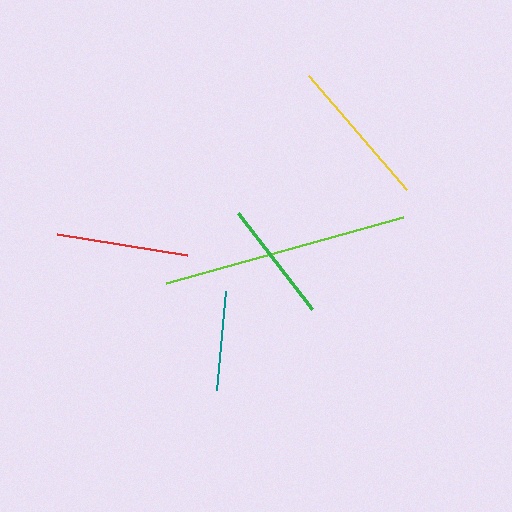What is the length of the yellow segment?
The yellow segment is approximately 150 pixels long.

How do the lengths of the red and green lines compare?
The red and green lines are approximately the same length.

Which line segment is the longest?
The lime line is the longest at approximately 245 pixels.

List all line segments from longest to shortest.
From longest to shortest: lime, yellow, red, green, teal.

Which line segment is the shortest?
The teal line is the shortest at approximately 99 pixels.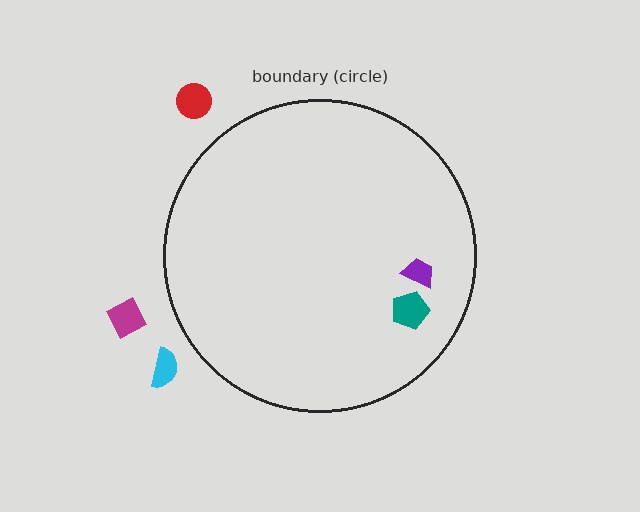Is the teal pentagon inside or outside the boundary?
Inside.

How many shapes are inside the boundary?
2 inside, 3 outside.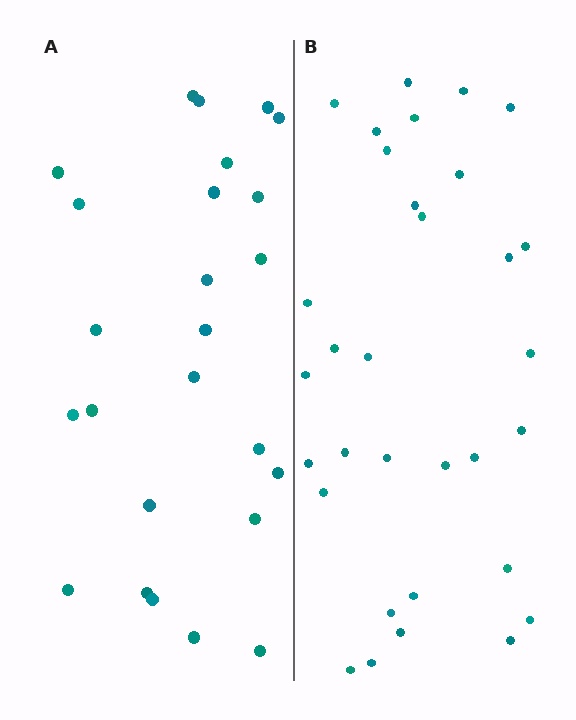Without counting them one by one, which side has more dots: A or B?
Region B (the right region) has more dots.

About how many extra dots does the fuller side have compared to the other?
Region B has roughly 8 or so more dots than region A.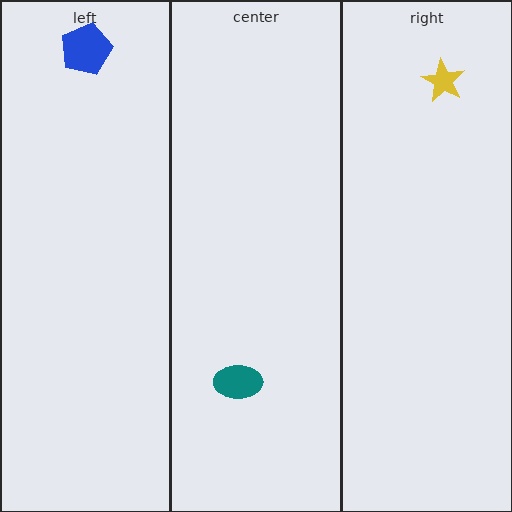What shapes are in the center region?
The teal ellipse.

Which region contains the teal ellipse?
The center region.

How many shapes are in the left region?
1.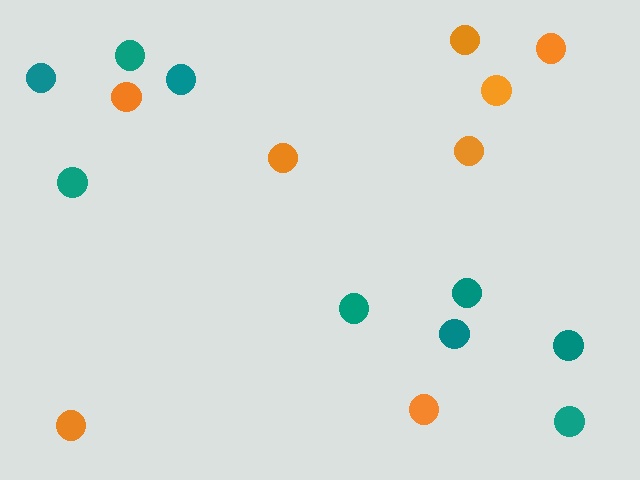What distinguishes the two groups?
There are 2 groups: one group of teal circles (9) and one group of orange circles (8).